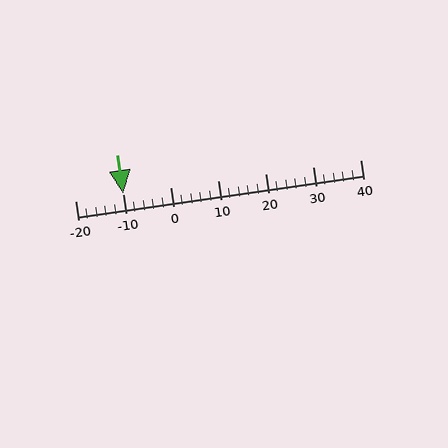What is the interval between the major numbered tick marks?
The major tick marks are spaced 10 units apart.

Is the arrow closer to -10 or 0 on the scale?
The arrow is closer to -10.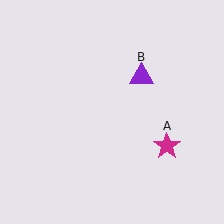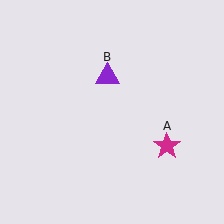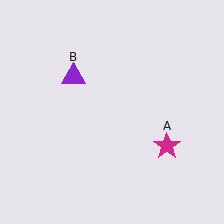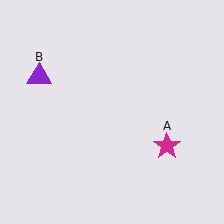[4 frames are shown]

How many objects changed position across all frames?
1 object changed position: purple triangle (object B).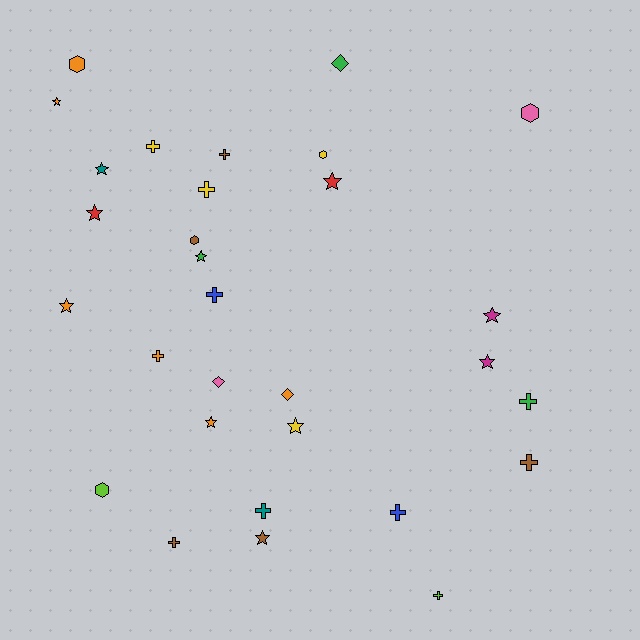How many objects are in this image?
There are 30 objects.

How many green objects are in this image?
There are 3 green objects.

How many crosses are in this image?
There are 11 crosses.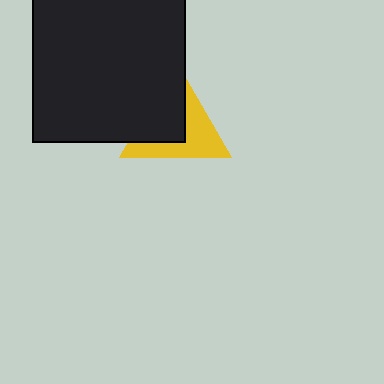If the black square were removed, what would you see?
You would see the complete yellow triangle.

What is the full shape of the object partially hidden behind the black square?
The partially hidden object is a yellow triangle.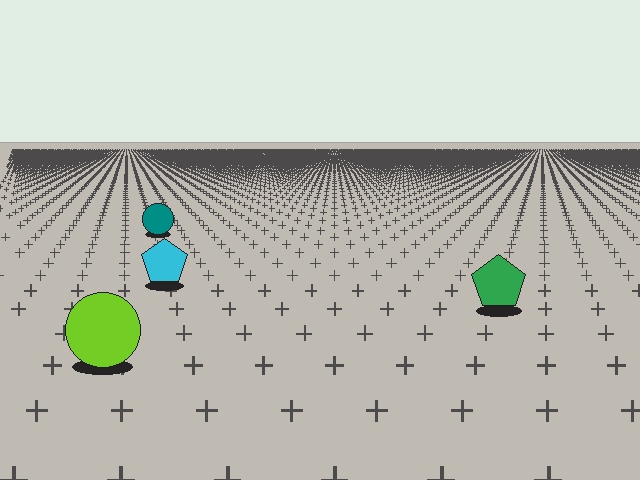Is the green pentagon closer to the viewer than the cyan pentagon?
Yes. The green pentagon is closer — you can tell from the texture gradient: the ground texture is coarser near it.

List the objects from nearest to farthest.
From nearest to farthest: the lime circle, the green pentagon, the cyan pentagon, the teal circle.